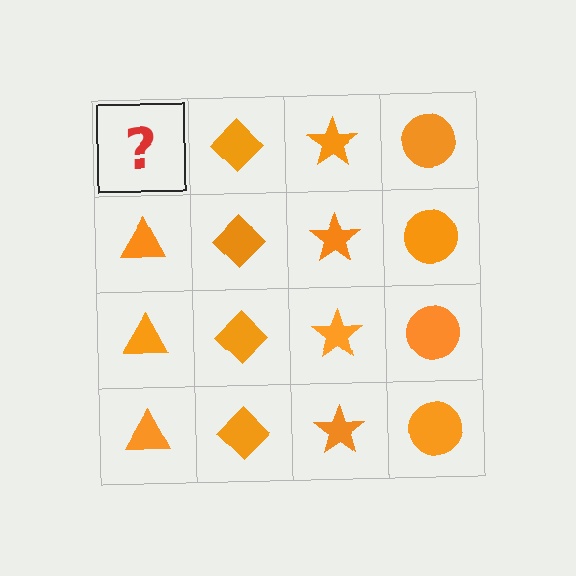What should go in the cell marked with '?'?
The missing cell should contain an orange triangle.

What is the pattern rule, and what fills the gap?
The rule is that each column has a consistent shape. The gap should be filled with an orange triangle.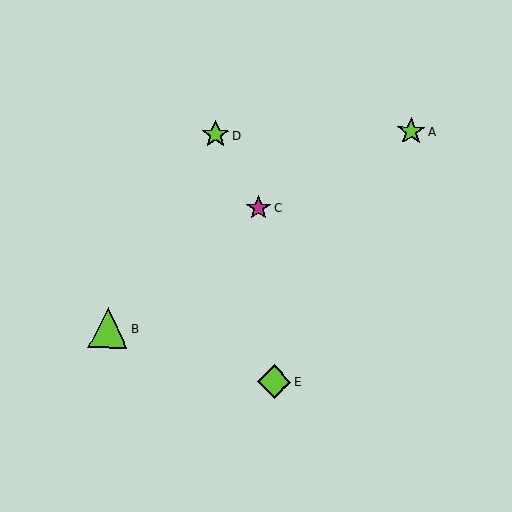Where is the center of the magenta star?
The center of the magenta star is at (258, 208).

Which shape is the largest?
The lime triangle (labeled B) is the largest.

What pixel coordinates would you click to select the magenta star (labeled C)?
Click at (258, 208) to select the magenta star C.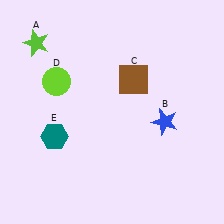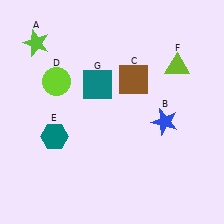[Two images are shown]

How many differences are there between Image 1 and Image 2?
There are 2 differences between the two images.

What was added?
A lime triangle (F), a teal square (G) were added in Image 2.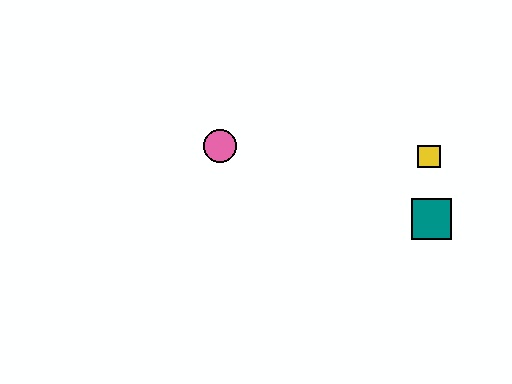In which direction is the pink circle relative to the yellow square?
The pink circle is to the left of the yellow square.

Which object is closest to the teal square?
The yellow square is closest to the teal square.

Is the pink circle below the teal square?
No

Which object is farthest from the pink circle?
The teal square is farthest from the pink circle.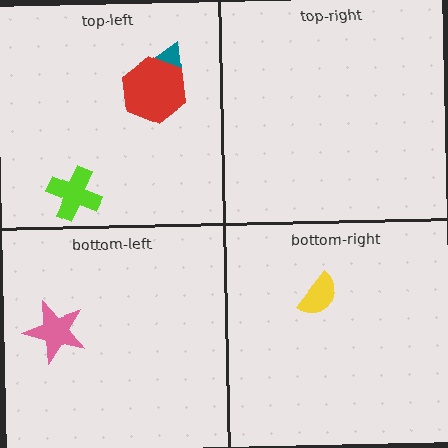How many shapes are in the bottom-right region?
1.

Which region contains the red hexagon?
The top-left region.